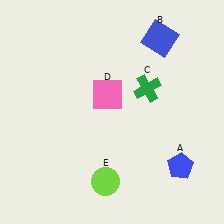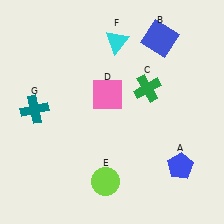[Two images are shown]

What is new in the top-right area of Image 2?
A cyan triangle (F) was added in the top-right area of Image 2.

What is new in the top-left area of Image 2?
A teal cross (G) was added in the top-left area of Image 2.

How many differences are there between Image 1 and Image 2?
There are 2 differences between the two images.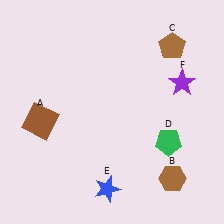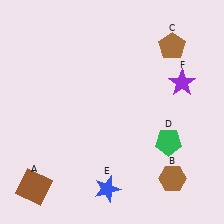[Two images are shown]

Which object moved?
The brown square (A) moved down.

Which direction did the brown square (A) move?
The brown square (A) moved down.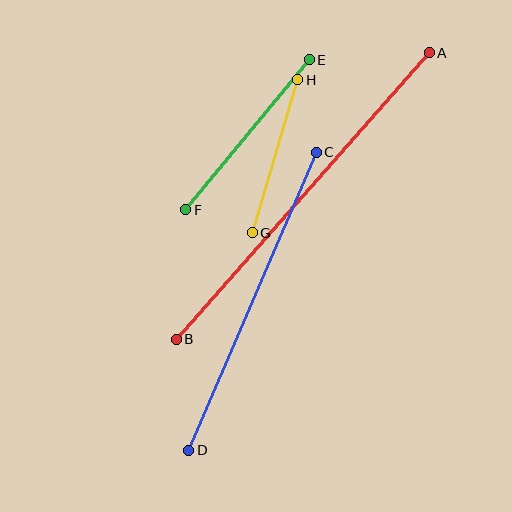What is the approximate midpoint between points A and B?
The midpoint is at approximately (303, 196) pixels.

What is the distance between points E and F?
The distance is approximately 195 pixels.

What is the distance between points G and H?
The distance is approximately 160 pixels.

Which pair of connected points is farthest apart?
Points A and B are farthest apart.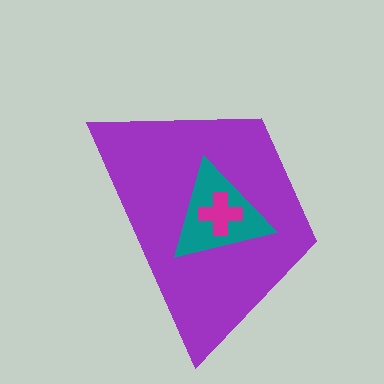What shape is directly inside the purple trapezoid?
The teal triangle.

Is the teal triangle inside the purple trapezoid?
Yes.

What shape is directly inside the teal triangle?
The magenta cross.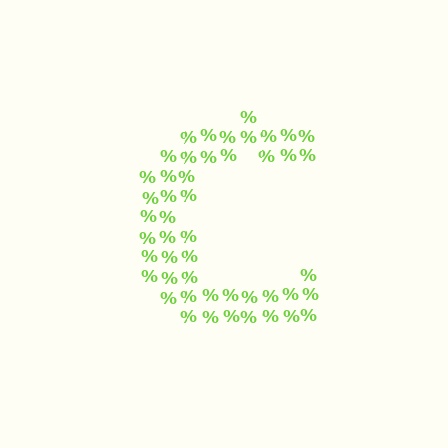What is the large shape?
The large shape is the letter C.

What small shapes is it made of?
It is made of small percent signs.